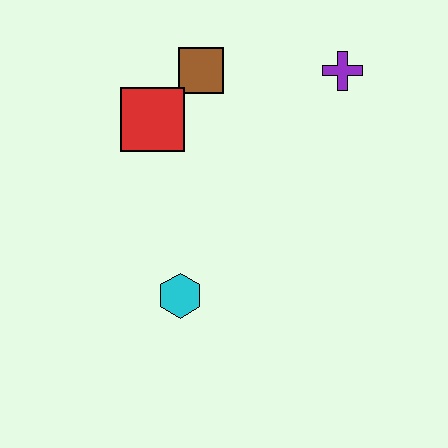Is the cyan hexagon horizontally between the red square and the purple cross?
Yes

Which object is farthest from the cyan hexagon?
The purple cross is farthest from the cyan hexagon.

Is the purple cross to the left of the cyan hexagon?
No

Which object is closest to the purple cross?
The brown square is closest to the purple cross.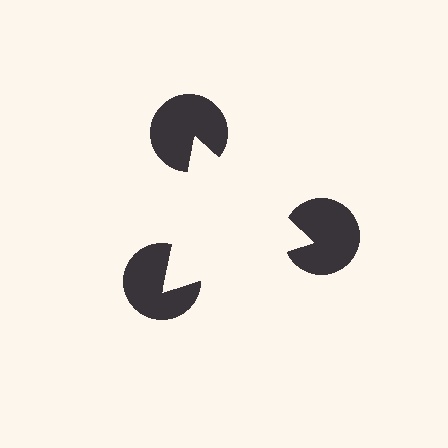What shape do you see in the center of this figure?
An illusory triangle — its edges are inferred from the aligned wedge cuts in the pac-man discs, not physically drawn.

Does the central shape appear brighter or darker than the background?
It typically appears slightly brighter than the background, even though no actual brightness change is drawn.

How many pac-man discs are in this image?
There are 3 — one at each vertex of the illusory triangle.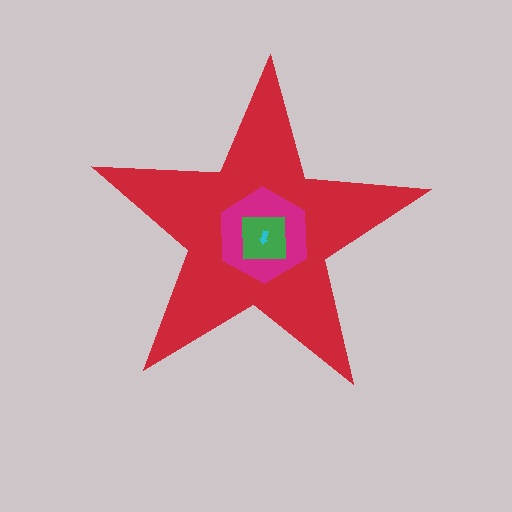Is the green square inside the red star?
Yes.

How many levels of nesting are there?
4.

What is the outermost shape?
The red star.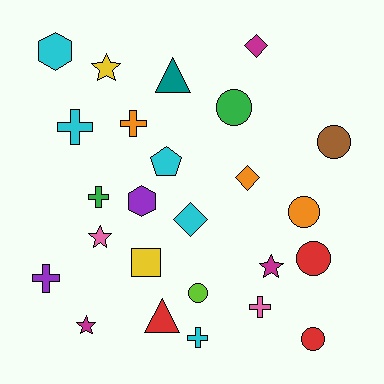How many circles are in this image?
There are 6 circles.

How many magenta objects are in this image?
There are 3 magenta objects.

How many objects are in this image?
There are 25 objects.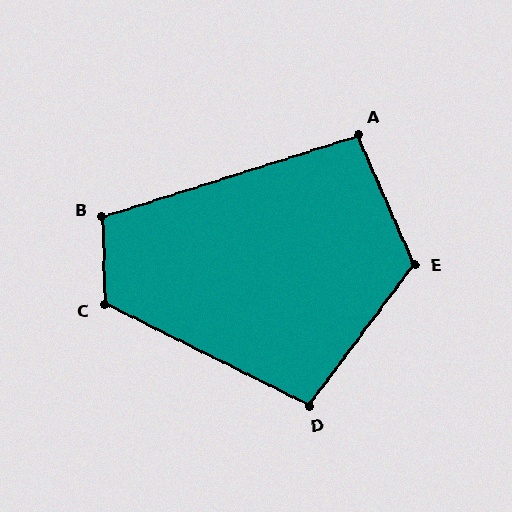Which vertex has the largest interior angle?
E, at approximately 120 degrees.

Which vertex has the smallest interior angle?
A, at approximately 96 degrees.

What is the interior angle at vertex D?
Approximately 100 degrees (obtuse).